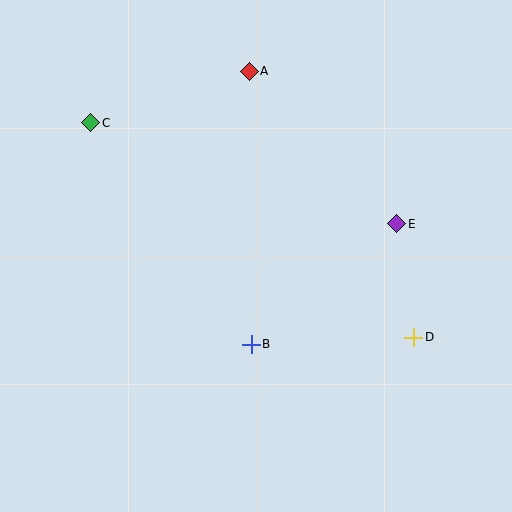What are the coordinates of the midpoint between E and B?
The midpoint between E and B is at (324, 284).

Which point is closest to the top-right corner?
Point E is closest to the top-right corner.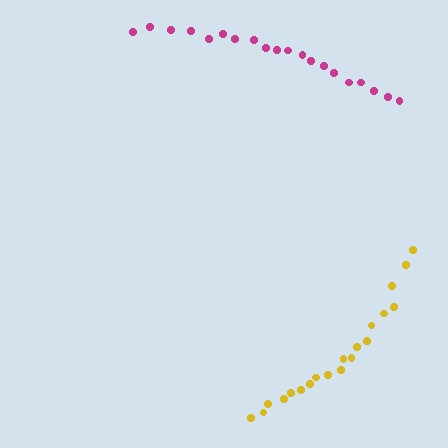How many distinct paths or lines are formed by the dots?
There are 2 distinct paths.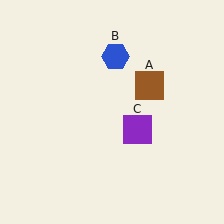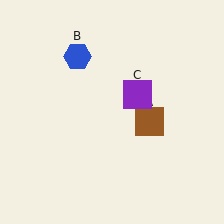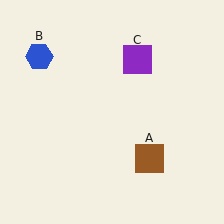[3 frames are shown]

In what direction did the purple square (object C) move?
The purple square (object C) moved up.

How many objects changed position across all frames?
3 objects changed position: brown square (object A), blue hexagon (object B), purple square (object C).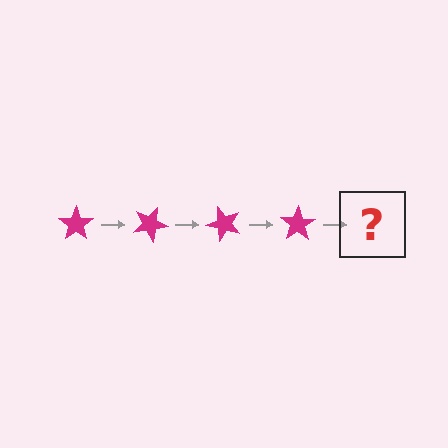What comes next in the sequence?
The next element should be a magenta star rotated 100 degrees.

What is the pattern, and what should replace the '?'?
The pattern is that the star rotates 25 degrees each step. The '?' should be a magenta star rotated 100 degrees.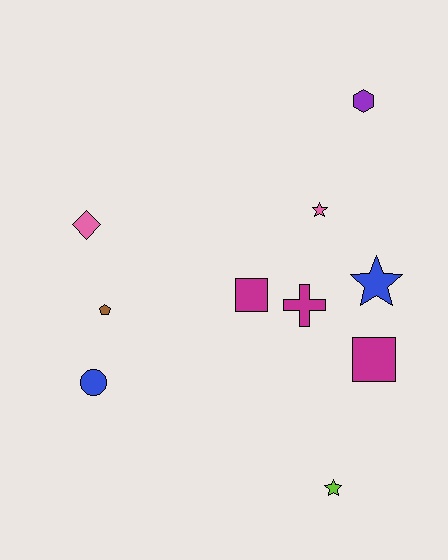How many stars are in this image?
There are 3 stars.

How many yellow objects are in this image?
There are no yellow objects.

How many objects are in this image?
There are 10 objects.